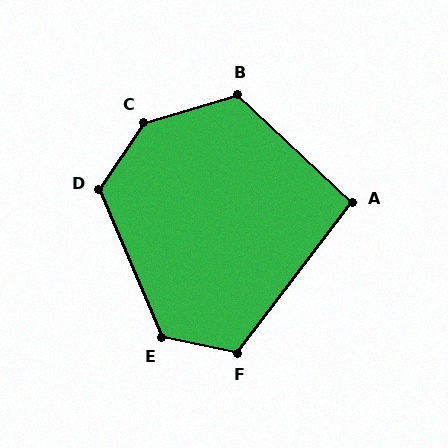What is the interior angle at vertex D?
Approximately 124 degrees (obtuse).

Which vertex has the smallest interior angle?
A, at approximately 96 degrees.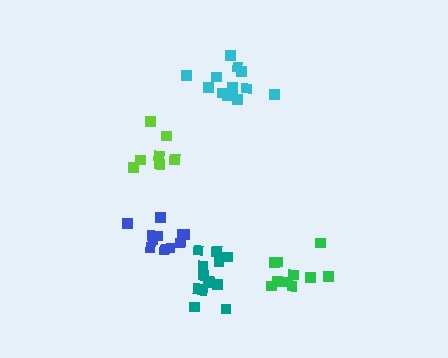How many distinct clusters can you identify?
There are 5 distinct clusters.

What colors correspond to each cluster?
The clusters are colored: green, cyan, blue, lime, teal.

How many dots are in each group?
Group 1: 10 dots, Group 2: 13 dots, Group 3: 12 dots, Group 4: 7 dots, Group 5: 13 dots (55 total).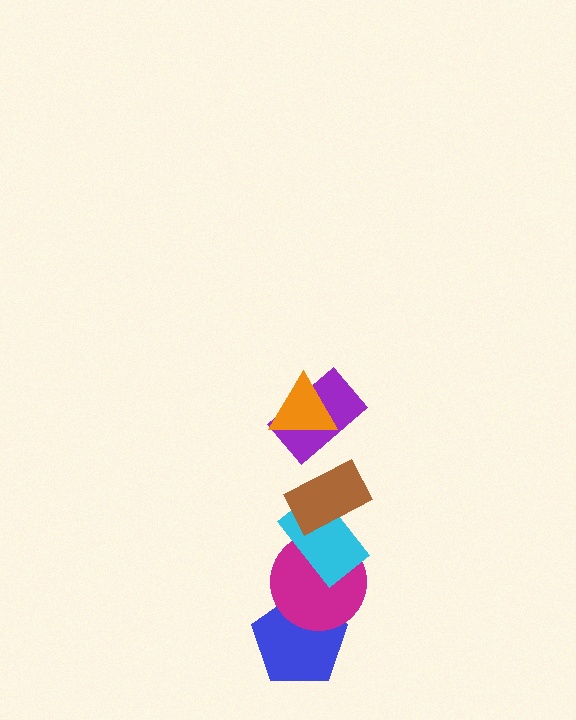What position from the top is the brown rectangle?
The brown rectangle is 3rd from the top.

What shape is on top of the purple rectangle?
The orange triangle is on top of the purple rectangle.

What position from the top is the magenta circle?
The magenta circle is 5th from the top.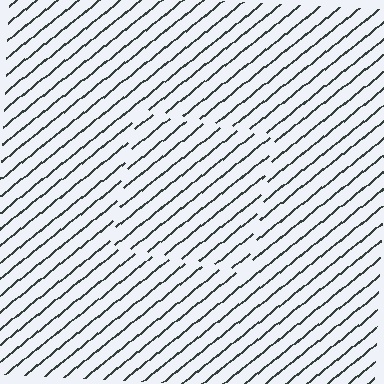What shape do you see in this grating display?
An illusory square. The interior of the shape contains the same grating, shifted by half a period — the contour is defined by the phase discontinuity where line-ends from the inner and outer gratings abut.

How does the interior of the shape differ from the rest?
The interior of the shape contains the same grating, shifted by half a period — the contour is defined by the phase discontinuity where line-ends from the inner and outer gratings abut.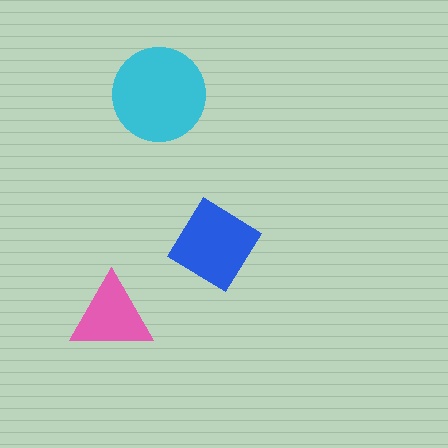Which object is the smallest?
The pink triangle.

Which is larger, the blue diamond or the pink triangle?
The blue diamond.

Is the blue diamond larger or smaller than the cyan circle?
Smaller.